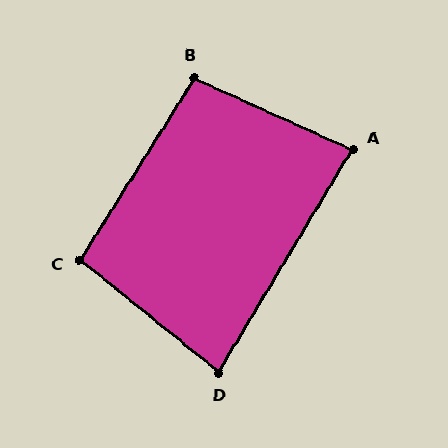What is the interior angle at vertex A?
Approximately 83 degrees (acute).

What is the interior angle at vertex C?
Approximately 97 degrees (obtuse).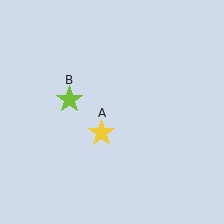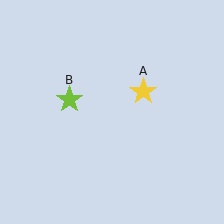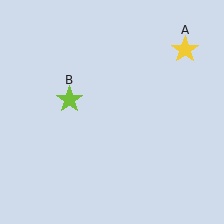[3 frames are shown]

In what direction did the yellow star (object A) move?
The yellow star (object A) moved up and to the right.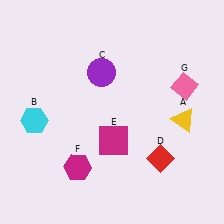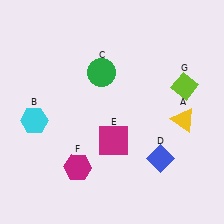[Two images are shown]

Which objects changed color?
C changed from purple to green. D changed from red to blue. G changed from pink to lime.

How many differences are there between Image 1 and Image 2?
There are 3 differences between the two images.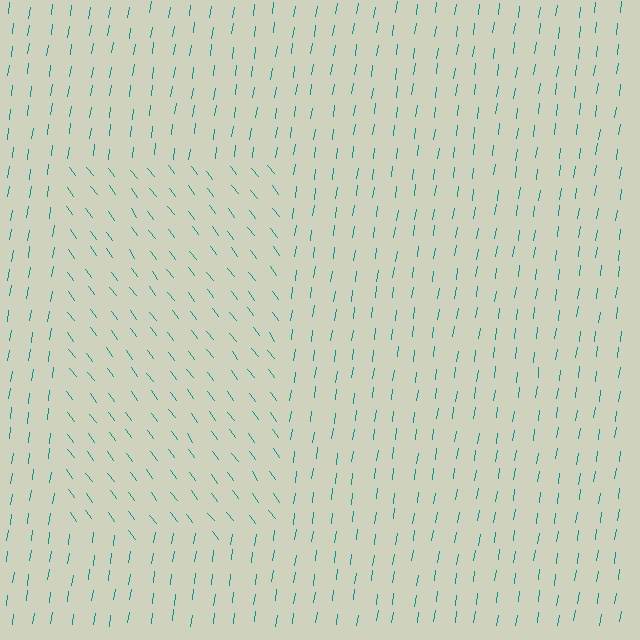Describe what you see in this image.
The image is filled with small teal line segments. A rectangle region in the image has lines oriented differently from the surrounding lines, creating a visible texture boundary.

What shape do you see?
I see a rectangle.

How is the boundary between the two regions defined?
The boundary is defined purely by a change in line orientation (approximately 45 degrees difference). All lines are the same color and thickness.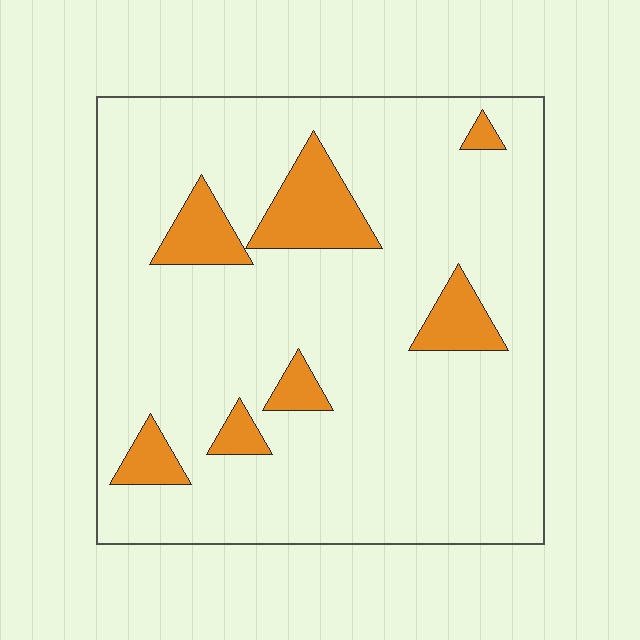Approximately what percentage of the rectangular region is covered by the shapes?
Approximately 15%.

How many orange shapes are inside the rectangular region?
7.